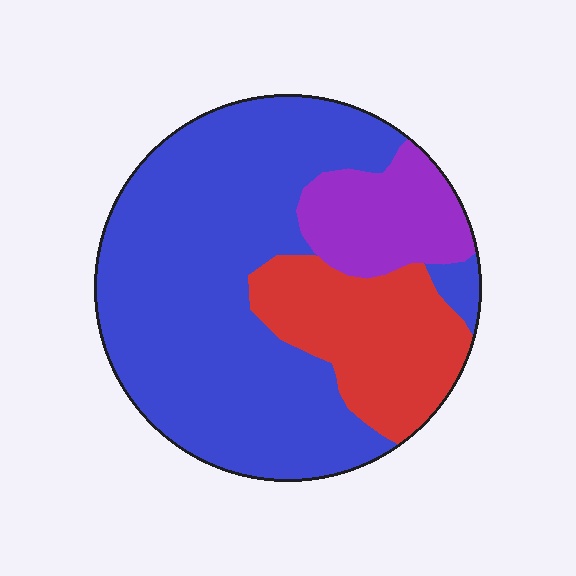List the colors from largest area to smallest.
From largest to smallest: blue, red, purple.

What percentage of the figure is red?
Red takes up between a sixth and a third of the figure.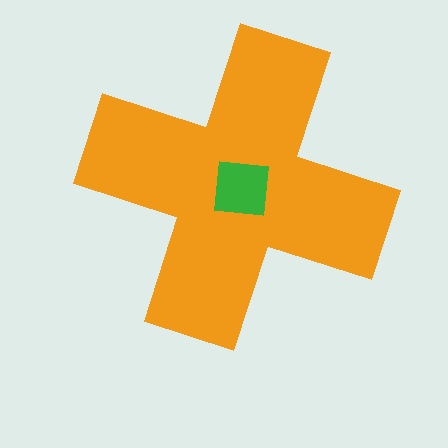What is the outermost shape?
The orange cross.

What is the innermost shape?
The green square.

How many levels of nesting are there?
2.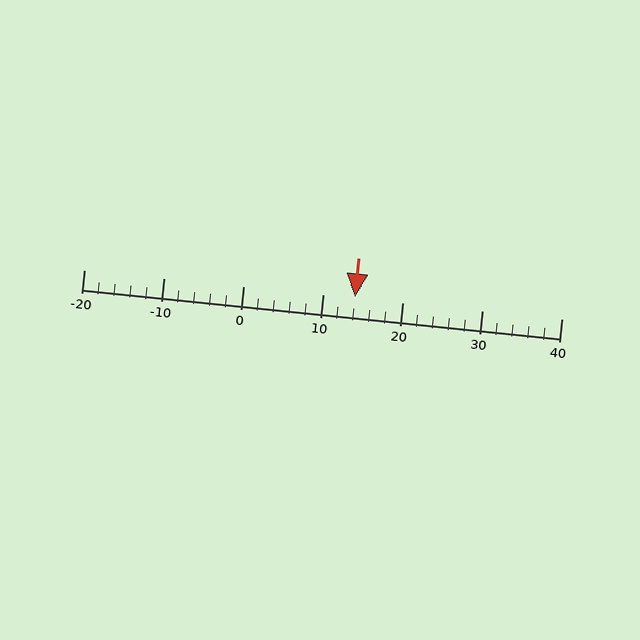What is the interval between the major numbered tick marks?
The major tick marks are spaced 10 units apart.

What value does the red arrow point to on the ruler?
The red arrow points to approximately 14.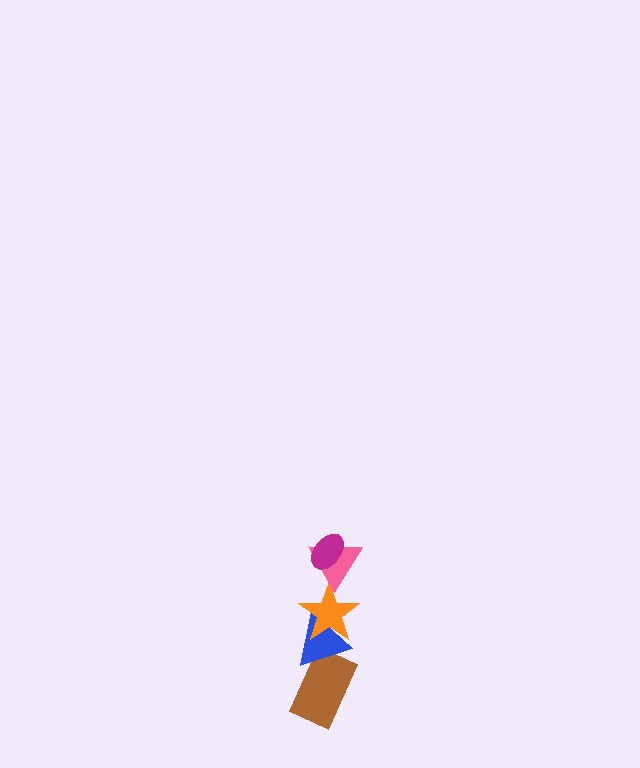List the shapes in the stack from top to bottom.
From top to bottom: the magenta ellipse, the pink triangle, the orange star, the blue triangle, the brown rectangle.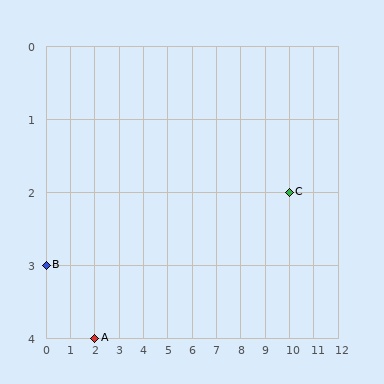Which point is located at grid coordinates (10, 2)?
Point C is at (10, 2).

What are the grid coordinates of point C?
Point C is at grid coordinates (10, 2).